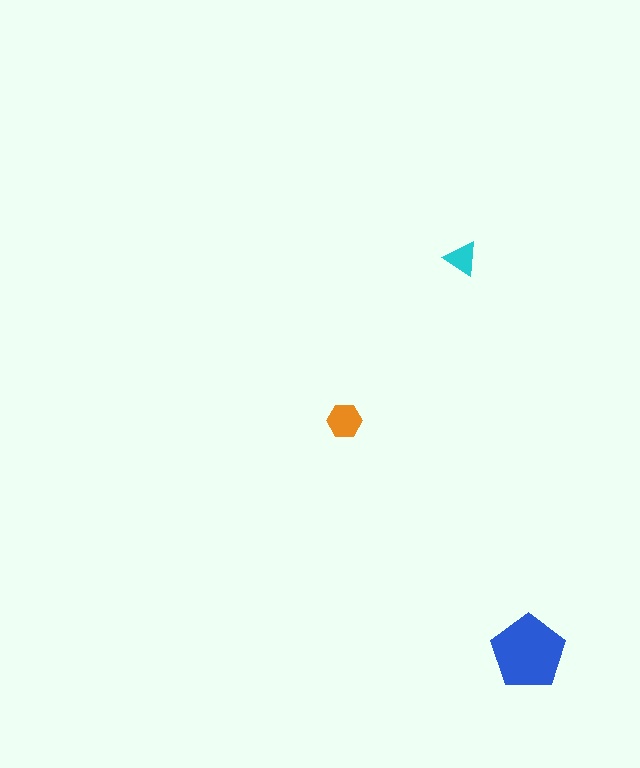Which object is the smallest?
The cyan triangle.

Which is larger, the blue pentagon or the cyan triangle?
The blue pentagon.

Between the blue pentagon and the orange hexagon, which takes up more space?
The blue pentagon.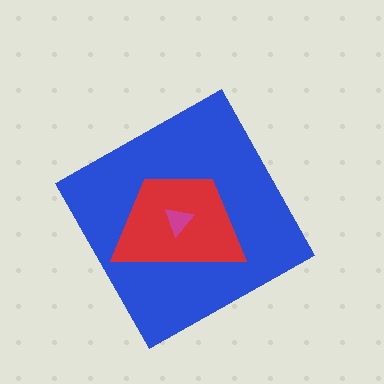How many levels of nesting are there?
3.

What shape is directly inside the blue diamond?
The red trapezoid.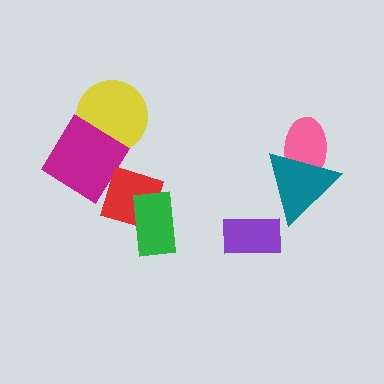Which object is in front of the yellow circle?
The magenta diamond is in front of the yellow circle.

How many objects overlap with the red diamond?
2 objects overlap with the red diamond.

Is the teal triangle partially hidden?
No, no other shape covers it.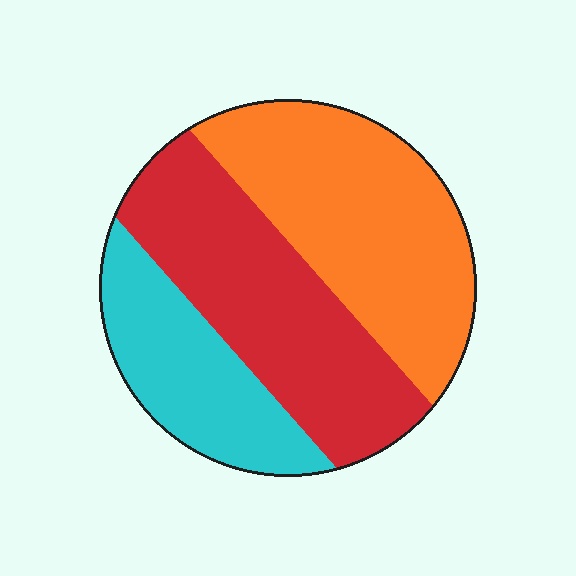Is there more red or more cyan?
Red.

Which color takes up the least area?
Cyan, at roughly 25%.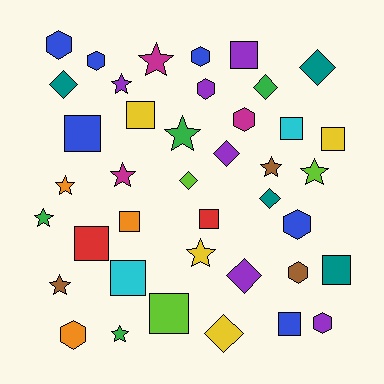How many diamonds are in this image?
There are 8 diamonds.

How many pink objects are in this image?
There are no pink objects.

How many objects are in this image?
There are 40 objects.